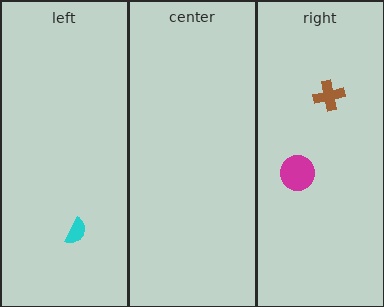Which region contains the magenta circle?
The right region.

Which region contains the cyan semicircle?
The left region.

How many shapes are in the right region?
2.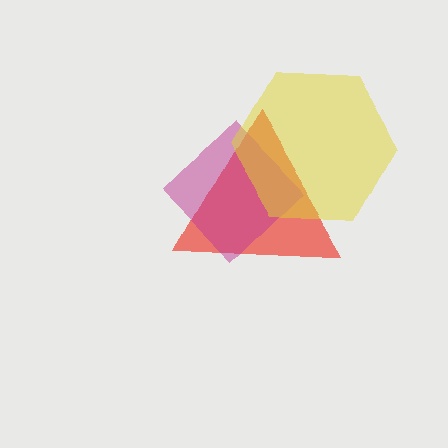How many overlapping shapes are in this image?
There are 3 overlapping shapes in the image.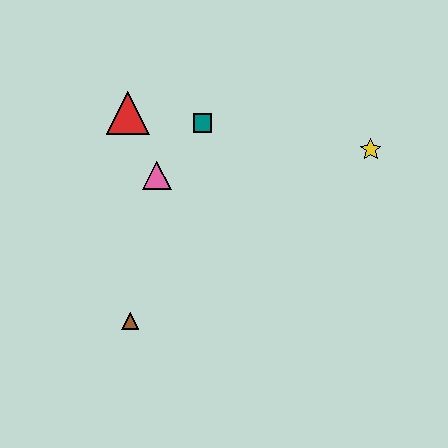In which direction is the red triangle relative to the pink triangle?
The red triangle is above the pink triangle.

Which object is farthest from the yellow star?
The brown triangle is farthest from the yellow star.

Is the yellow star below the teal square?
Yes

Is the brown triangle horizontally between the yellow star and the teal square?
No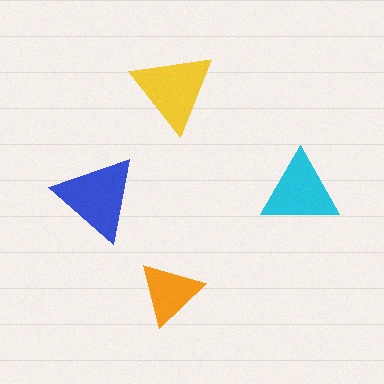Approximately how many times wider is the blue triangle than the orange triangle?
About 1.5 times wider.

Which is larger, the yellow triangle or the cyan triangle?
The yellow one.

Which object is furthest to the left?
The blue triangle is leftmost.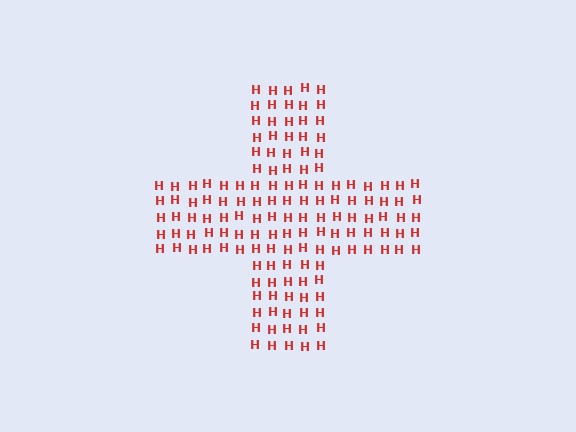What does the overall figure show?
The overall figure shows a cross.